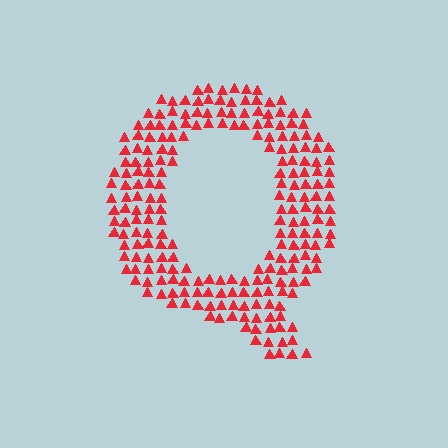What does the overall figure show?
The overall figure shows the letter Q.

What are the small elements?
The small elements are triangles.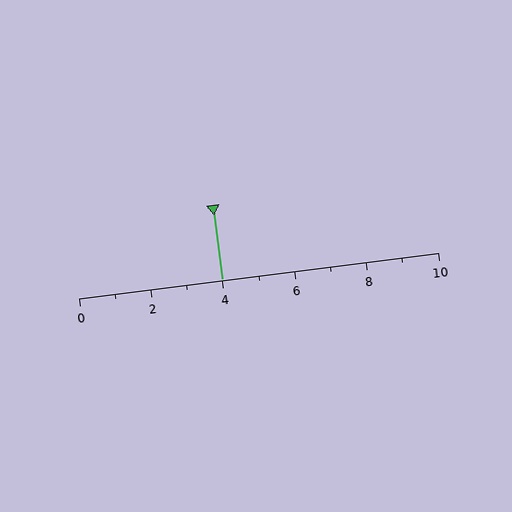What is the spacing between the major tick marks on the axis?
The major ticks are spaced 2 apart.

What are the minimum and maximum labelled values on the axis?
The axis runs from 0 to 10.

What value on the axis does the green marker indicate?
The marker indicates approximately 4.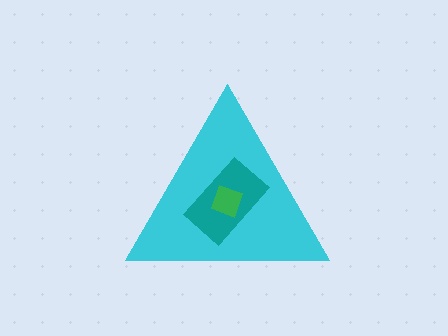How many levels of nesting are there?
3.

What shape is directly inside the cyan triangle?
The teal rectangle.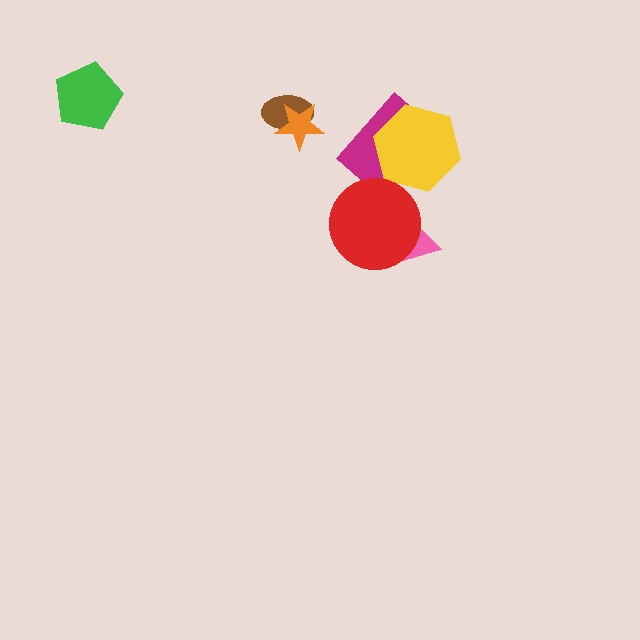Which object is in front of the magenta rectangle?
The yellow hexagon is in front of the magenta rectangle.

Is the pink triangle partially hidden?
Yes, it is partially covered by another shape.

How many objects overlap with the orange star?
1 object overlaps with the orange star.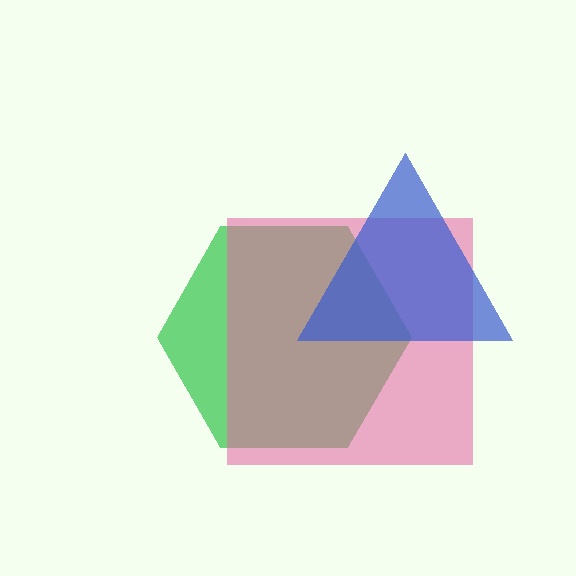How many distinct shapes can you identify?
There are 3 distinct shapes: a green hexagon, a pink square, a blue triangle.